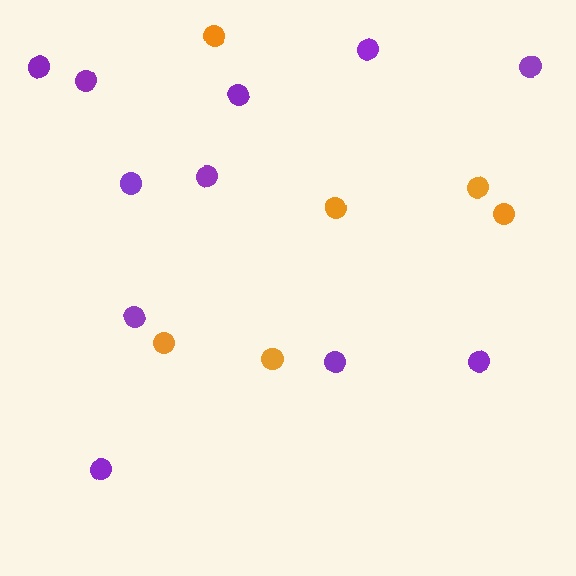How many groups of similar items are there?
There are 2 groups: one group of orange circles (6) and one group of purple circles (11).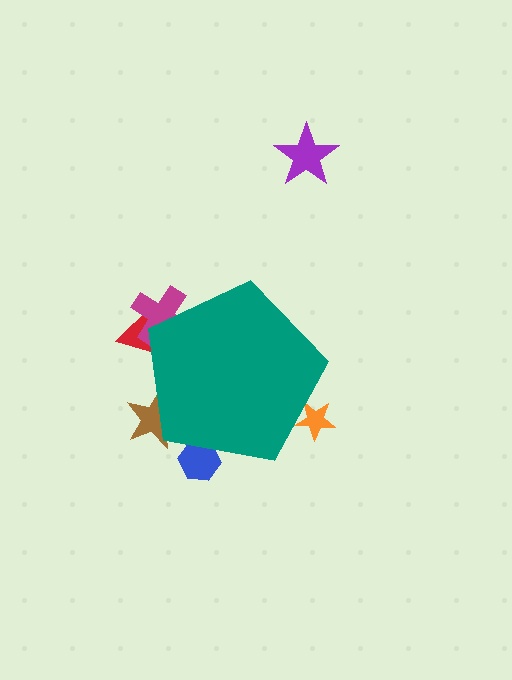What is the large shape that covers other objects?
A teal pentagon.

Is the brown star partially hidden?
Yes, the brown star is partially hidden behind the teal pentagon.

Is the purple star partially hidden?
No, the purple star is fully visible.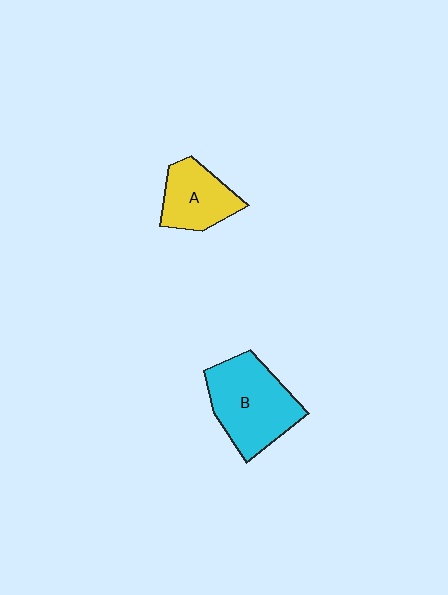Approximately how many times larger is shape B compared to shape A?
Approximately 1.6 times.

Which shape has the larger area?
Shape B (cyan).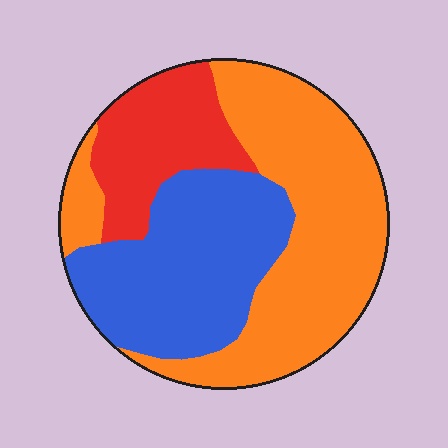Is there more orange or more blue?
Orange.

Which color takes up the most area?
Orange, at roughly 50%.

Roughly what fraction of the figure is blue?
Blue covers around 35% of the figure.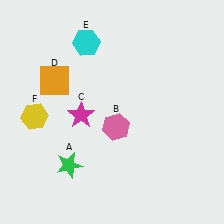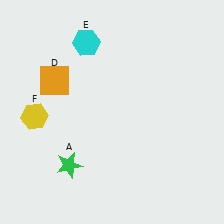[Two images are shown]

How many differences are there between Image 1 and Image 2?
There are 2 differences between the two images.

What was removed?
The magenta star (C), the pink hexagon (B) were removed in Image 2.